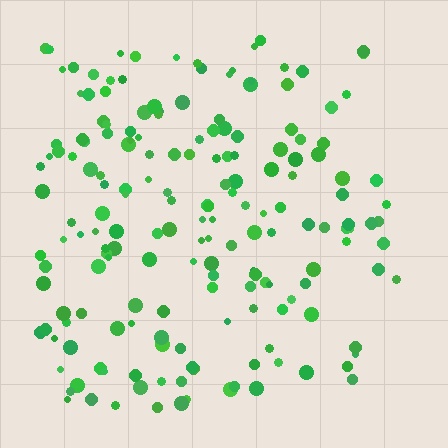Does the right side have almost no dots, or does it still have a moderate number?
Still a moderate number, just noticeably fewer than the left.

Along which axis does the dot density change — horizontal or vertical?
Horizontal.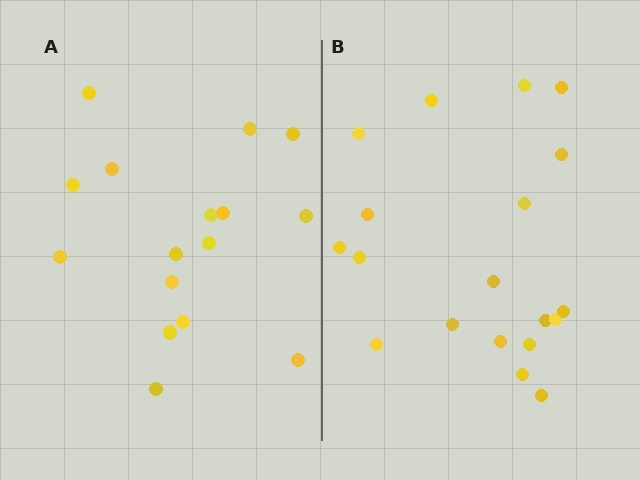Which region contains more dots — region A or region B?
Region B (the right region) has more dots.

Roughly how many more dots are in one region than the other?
Region B has just a few more — roughly 2 or 3 more dots than region A.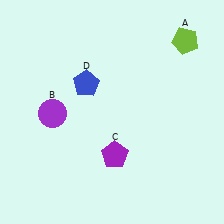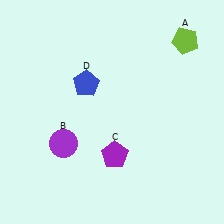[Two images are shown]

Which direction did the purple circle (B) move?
The purple circle (B) moved down.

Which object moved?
The purple circle (B) moved down.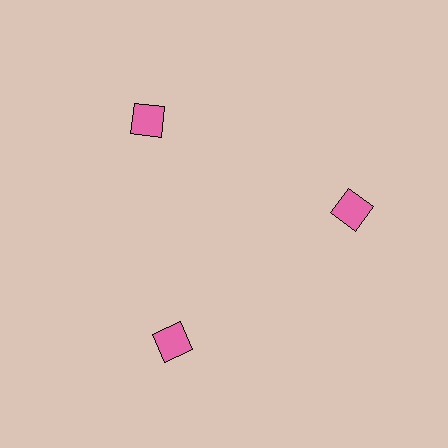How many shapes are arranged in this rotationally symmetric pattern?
There are 3 shapes, arranged in 3 groups of 1.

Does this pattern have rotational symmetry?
Yes, this pattern has 3-fold rotational symmetry. It looks the same after rotating 120 degrees around the center.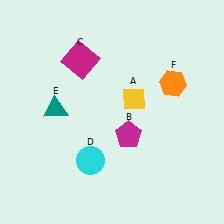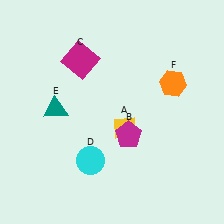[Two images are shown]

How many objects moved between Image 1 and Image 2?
1 object moved between the two images.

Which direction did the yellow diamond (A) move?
The yellow diamond (A) moved down.